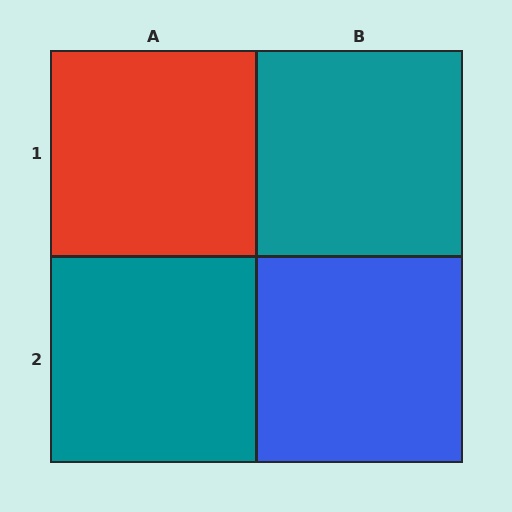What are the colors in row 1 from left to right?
Red, teal.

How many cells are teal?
2 cells are teal.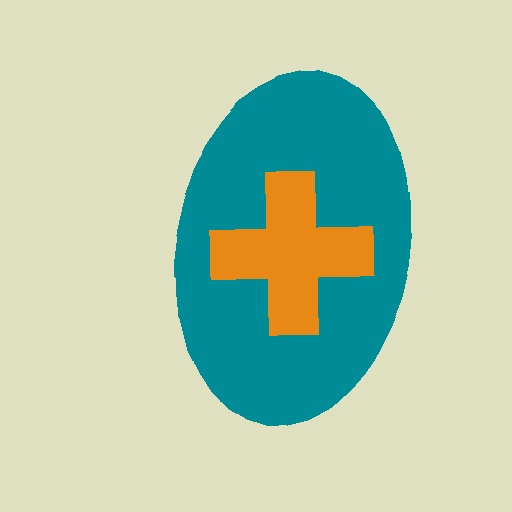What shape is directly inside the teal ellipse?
The orange cross.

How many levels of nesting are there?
2.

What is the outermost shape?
The teal ellipse.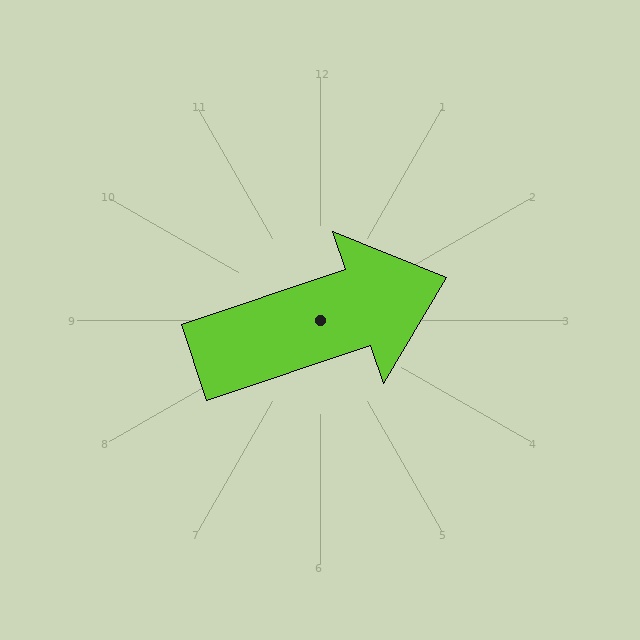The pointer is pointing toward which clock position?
Roughly 2 o'clock.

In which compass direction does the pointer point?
East.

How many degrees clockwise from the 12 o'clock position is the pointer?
Approximately 72 degrees.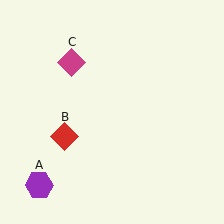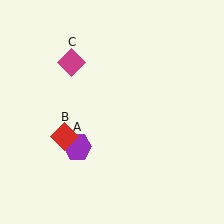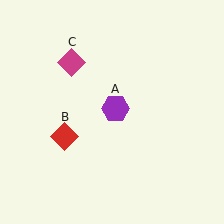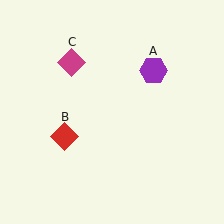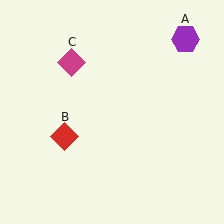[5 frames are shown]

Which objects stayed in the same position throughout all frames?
Red diamond (object B) and magenta diamond (object C) remained stationary.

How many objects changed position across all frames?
1 object changed position: purple hexagon (object A).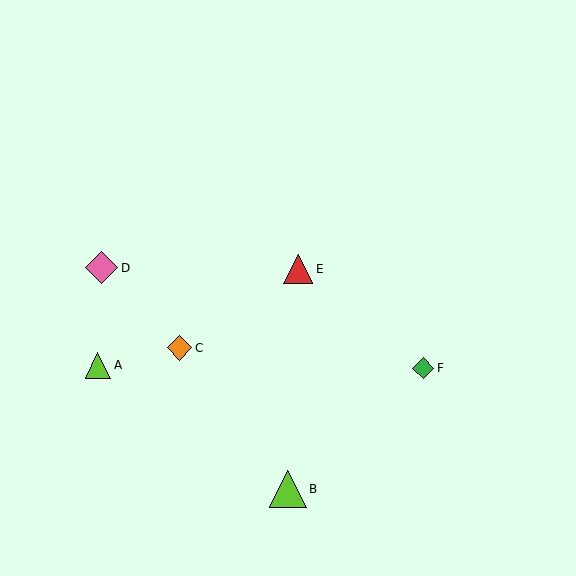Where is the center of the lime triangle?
The center of the lime triangle is at (288, 489).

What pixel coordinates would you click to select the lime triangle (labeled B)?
Click at (288, 489) to select the lime triangle B.